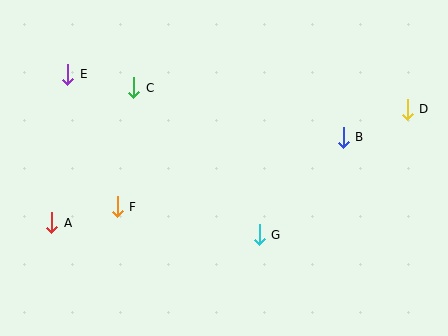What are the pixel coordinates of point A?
Point A is at (52, 223).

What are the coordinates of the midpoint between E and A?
The midpoint between E and A is at (60, 148).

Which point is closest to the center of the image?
Point G at (259, 235) is closest to the center.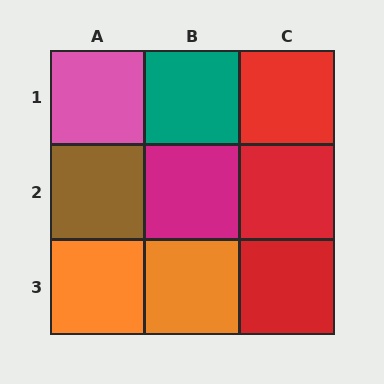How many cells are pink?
1 cell is pink.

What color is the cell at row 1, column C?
Red.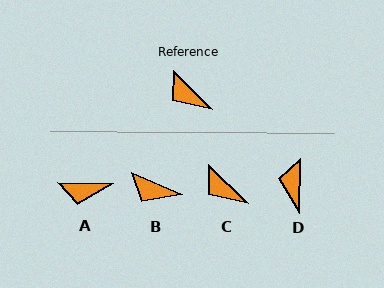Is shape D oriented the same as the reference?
No, it is off by about 46 degrees.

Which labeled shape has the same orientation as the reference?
C.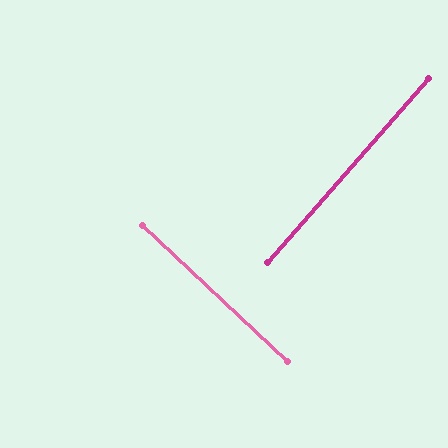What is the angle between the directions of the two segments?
Approximately 88 degrees.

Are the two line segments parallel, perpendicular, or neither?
Perpendicular — they meet at approximately 88°.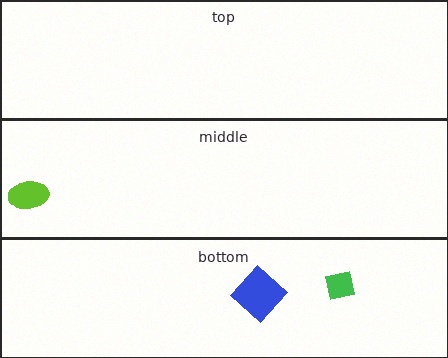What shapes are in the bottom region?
The green square, the blue diamond.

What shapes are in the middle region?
The lime ellipse.